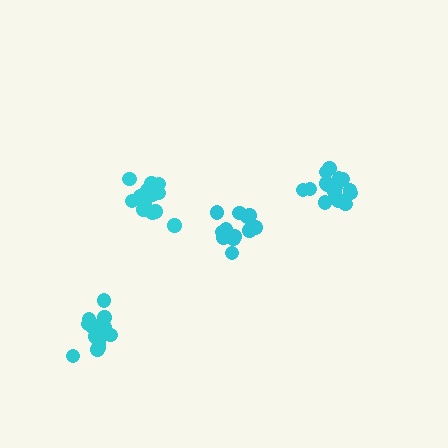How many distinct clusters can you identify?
There are 4 distinct clusters.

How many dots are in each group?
Group 1: 18 dots, Group 2: 14 dots, Group 3: 12 dots, Group 4: 13 dots (57 total).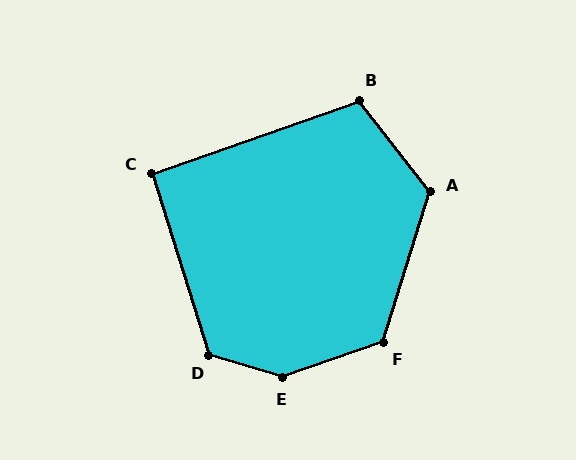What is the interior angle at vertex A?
Approximately 125 degrees (obtuse).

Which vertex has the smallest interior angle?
C, at approximately 92 degrees.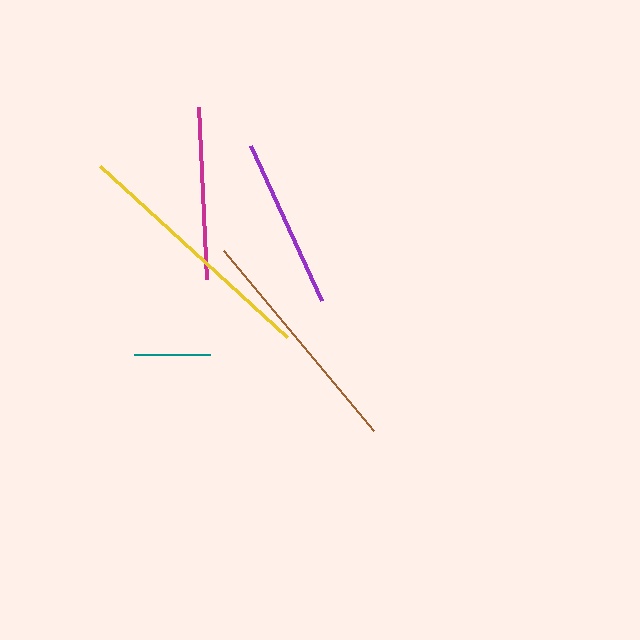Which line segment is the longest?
The yellow line is the longest at approximately 254 pixels.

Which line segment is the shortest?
The teal line is the shortest at approximately 76 pixels.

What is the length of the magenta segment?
The magenta segment is approximately 172 pixels long.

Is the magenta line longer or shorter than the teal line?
The magenta line is longer than the teal line.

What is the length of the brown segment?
The brown segment is approximately 234 pixels long.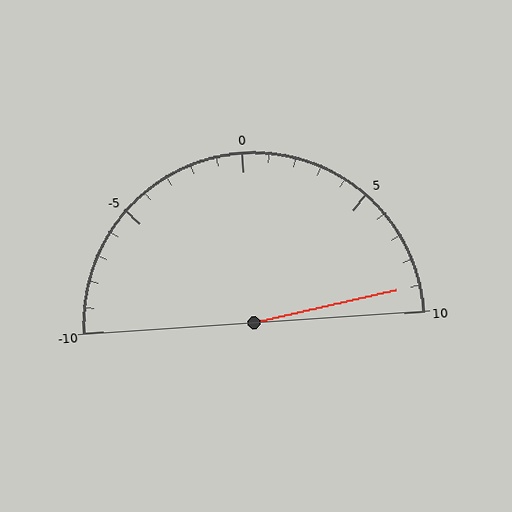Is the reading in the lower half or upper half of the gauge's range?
The reading is in the upper half of the range (-10 to 10).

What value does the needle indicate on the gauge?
The needle indicates approximately 9.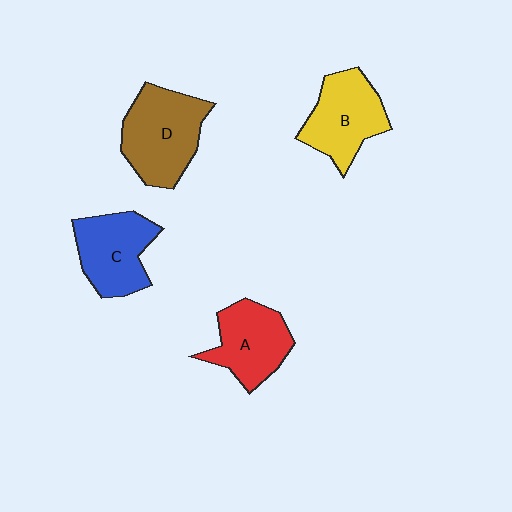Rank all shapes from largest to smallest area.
From largest to smallest: D (brown), B (yellow), C (blue), A (red).